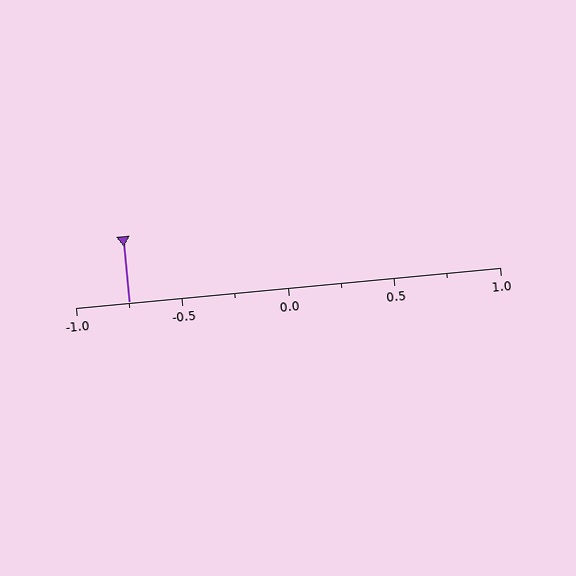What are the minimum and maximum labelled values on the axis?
The axis runs from -1.0 to 1.0.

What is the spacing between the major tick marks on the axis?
The major ticks are spaced 0.5 apart.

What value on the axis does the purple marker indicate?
The marker indicates approximately -0.75.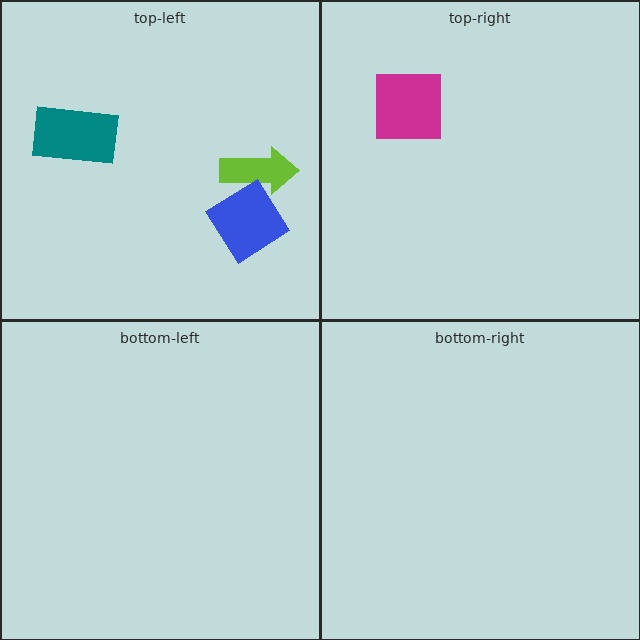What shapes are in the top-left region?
The lime arrow, the teal rectangle, the blue diamond.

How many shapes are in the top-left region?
3.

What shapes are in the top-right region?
The magenta square.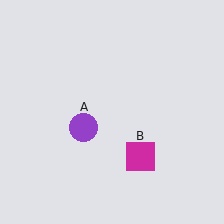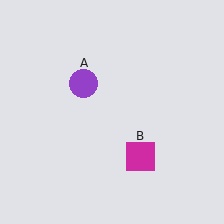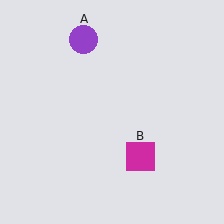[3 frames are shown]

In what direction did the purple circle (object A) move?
The purple circle (object A) moved up.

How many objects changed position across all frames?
1 object changed position: purple circle (object A).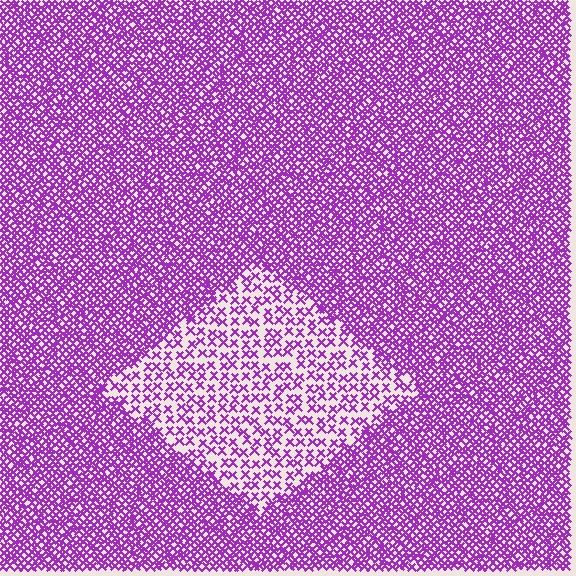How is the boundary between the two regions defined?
The boundary is defined by a change in element density (approximately 2.5x ratio). All elements are the same color, size, and shape.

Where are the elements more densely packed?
The elements are more densely packed outside the diamond boundary.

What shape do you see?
I see a diamond.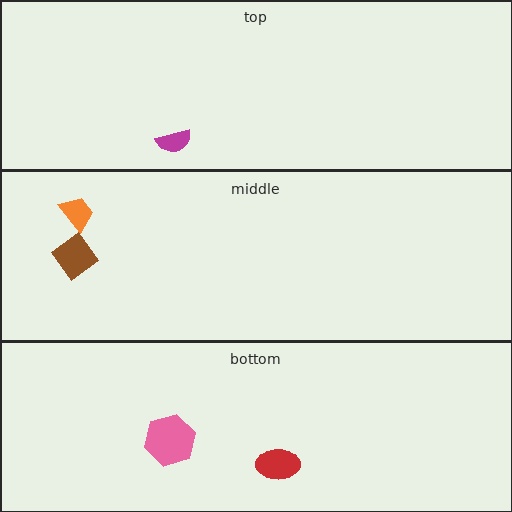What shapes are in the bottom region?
The pink hexagon, the red ellipse.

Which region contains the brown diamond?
The middle region.